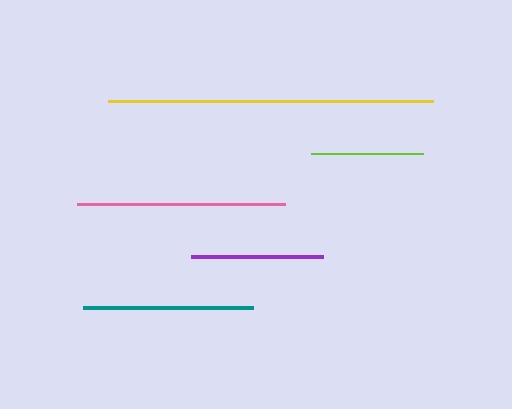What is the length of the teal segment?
The teal segment is approximately 170 pixels long.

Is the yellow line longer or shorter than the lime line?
The yellow line is longer than the lime line.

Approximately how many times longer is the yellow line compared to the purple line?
The yellow line is approximately 2.5 times the length of the purple line.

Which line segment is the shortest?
The lime line is the shortest at approximately 112 pixels.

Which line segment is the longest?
The yellow line is the longest at approximately 325 pixels.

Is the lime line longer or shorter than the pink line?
The pink line is longer than the lime line.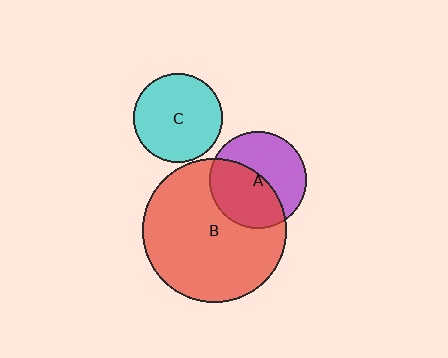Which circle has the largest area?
Circle B (red).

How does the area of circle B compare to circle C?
Approximately 2.6 times.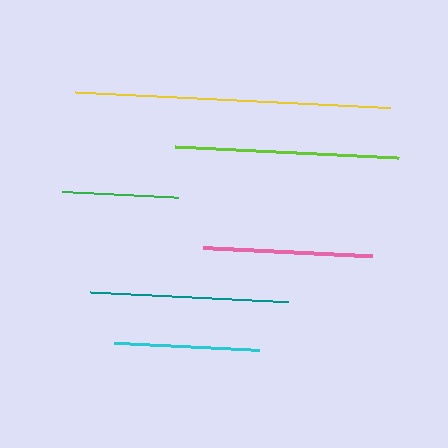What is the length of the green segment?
The green segment is approximately 116 pixels long.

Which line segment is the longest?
The yellow line is the longest at approximately 315 pixels.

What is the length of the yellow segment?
The yellow segment is approximately 315 pixels long.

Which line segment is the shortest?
The green line is the shortest at approximately 116 pixels.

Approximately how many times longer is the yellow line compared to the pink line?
The yellow line is approximately 1.9 times the length of the pink line.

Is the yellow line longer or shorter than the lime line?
The yellow line is longer than the lime line.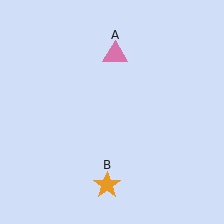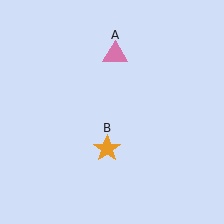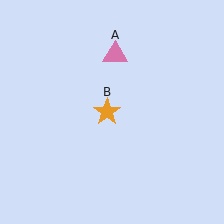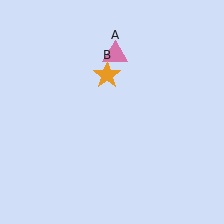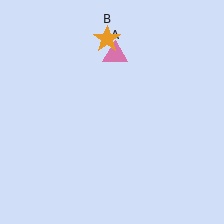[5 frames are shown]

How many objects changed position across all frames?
1 object changed position: orange star (object B).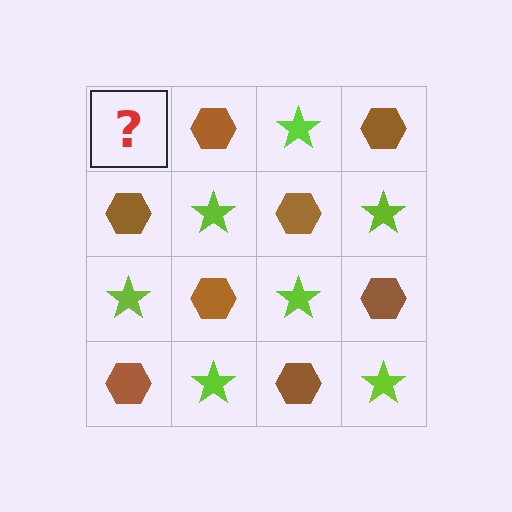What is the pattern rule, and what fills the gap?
The rule is that it alternates lime star and brown hexagon in a checkerboard pattern. The gap should be filled with a lime star.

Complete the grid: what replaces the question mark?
The question mark should be replaced with a lime star.